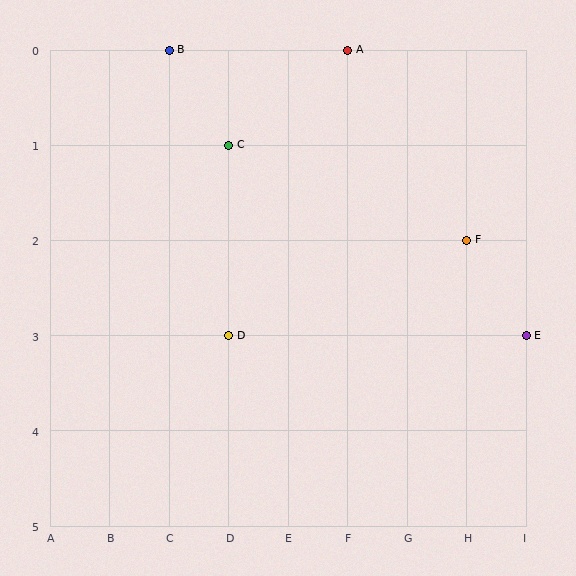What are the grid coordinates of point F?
Point F is at grid coordinates (H, 2).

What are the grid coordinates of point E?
Point E is at grid coordinates (I, 3).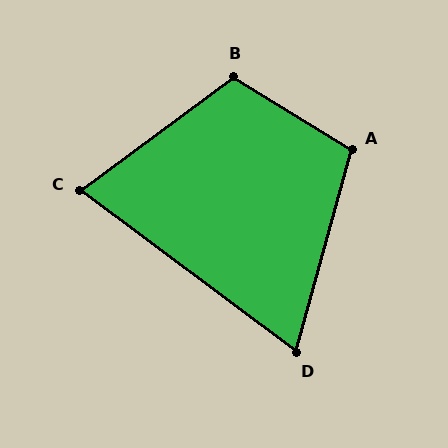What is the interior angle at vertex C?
Approximately 73 degrees (acute).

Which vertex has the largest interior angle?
B, at approximately 112 degrees.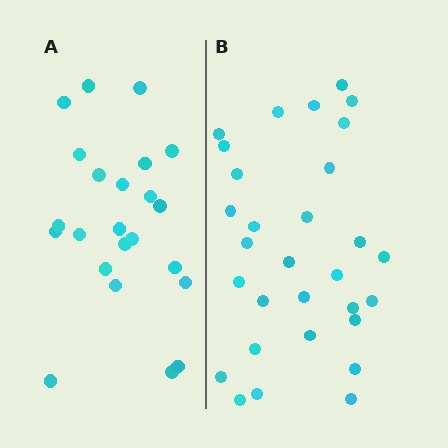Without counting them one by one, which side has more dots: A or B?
Region B (the right region) has more dots.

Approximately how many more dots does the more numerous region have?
Region B has roughly 8 or so more dots than region A.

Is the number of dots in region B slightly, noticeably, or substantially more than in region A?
Region B has noticeably more, but not dramatically so. The ratio is roughly 1.3 to 1.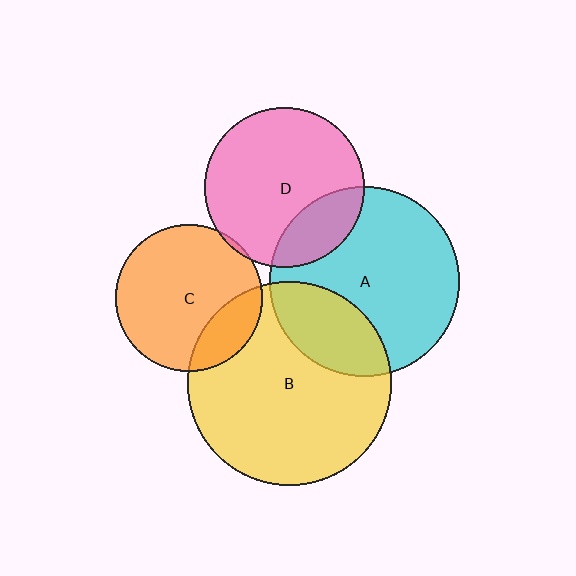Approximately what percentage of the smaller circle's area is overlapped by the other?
Approximately 20%.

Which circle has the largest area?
Circle B (yellow).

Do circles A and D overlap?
Yes.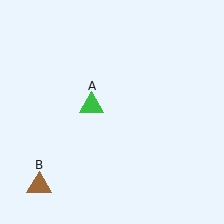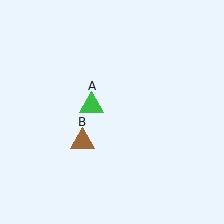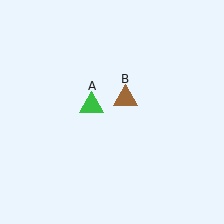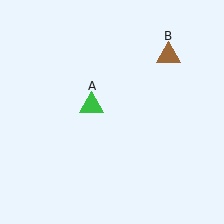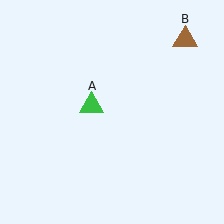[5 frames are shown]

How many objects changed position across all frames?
1 object changed position: brown triangle (object B).